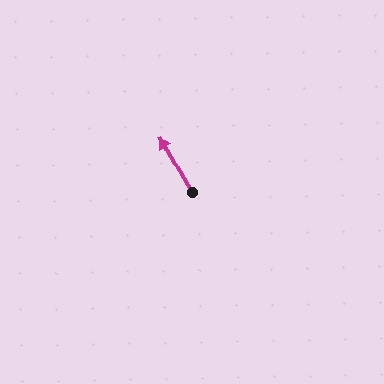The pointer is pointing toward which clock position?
Roughly 11 o'clock.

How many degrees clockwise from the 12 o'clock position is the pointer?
Approximately 330 degrees.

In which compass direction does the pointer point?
Northwest.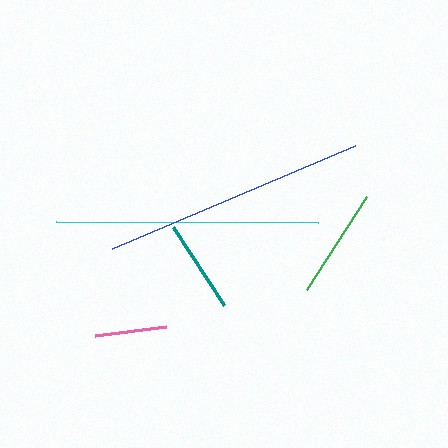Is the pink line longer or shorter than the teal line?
The teal line is longer than the pink line.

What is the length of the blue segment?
The blue segment is approximately 264 pixels long.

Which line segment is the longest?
The blue line is the longest at approximately 264 pixels.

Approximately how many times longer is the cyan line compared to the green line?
The cyan line is approximately 2.4 times the length of the green line.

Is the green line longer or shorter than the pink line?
The green line is longer than the pink line.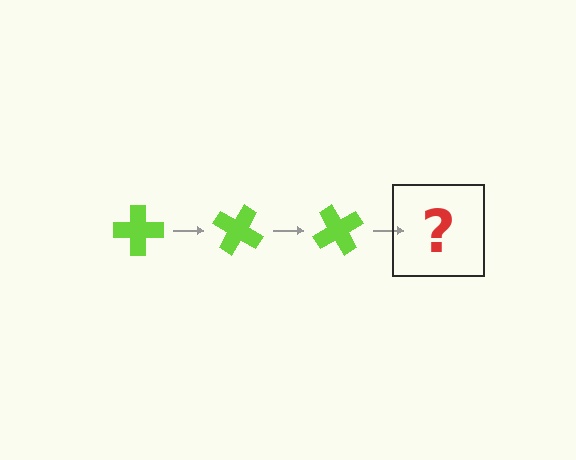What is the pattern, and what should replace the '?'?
The pattern is that the cross rotates 30 degrees each step. The '?' should be a lime cross rotated 90 degrees.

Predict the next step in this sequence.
The next step is a lime cross rotated 90 degrees.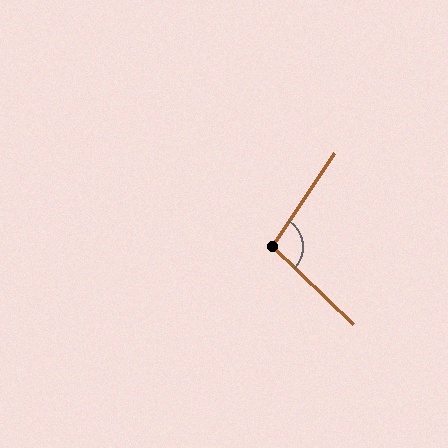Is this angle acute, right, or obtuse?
It is obtuse.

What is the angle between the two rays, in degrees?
Approximately 100 degrees.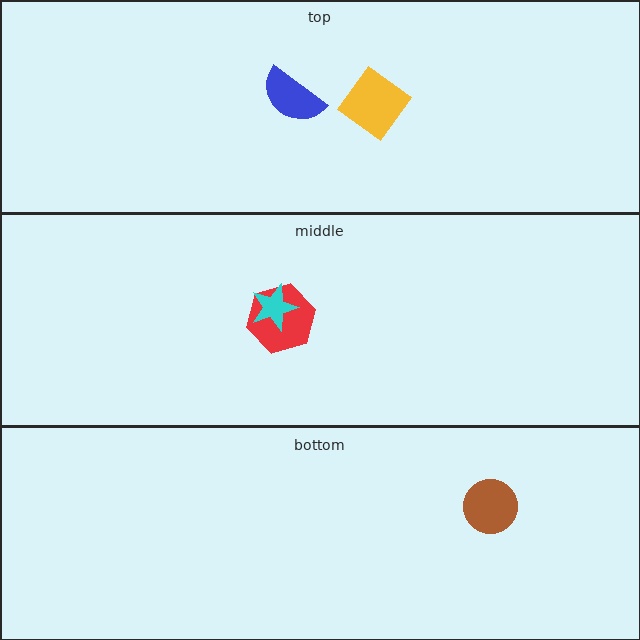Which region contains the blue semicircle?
The top region.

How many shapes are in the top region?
2.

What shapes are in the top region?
The yellow diamond, the blue semicircle.